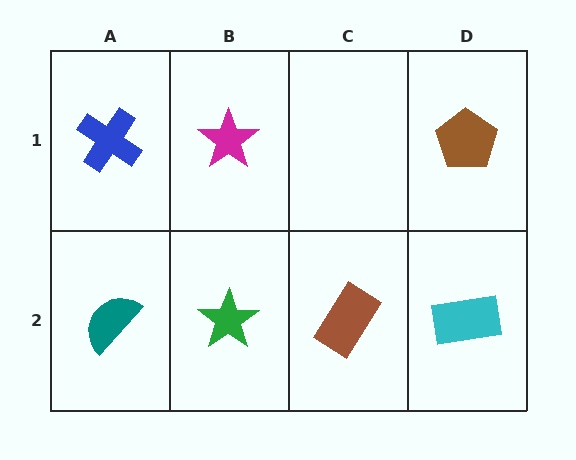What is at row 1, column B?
A magenta star.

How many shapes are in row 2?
4 shapes.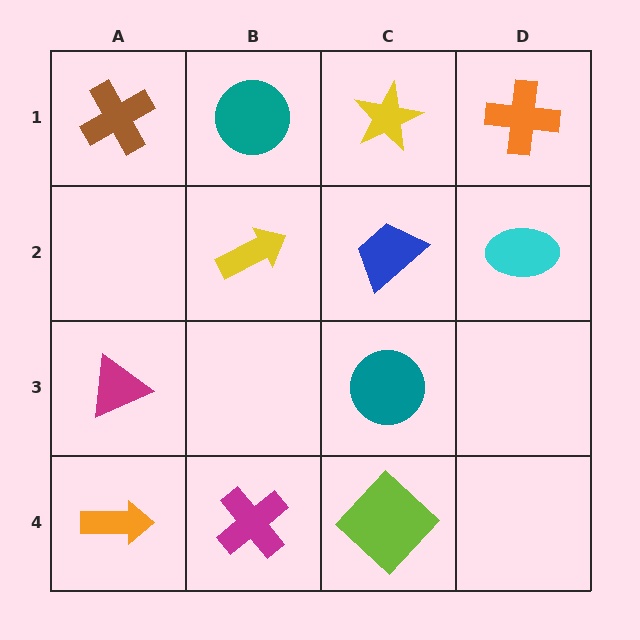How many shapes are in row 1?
4 shapes.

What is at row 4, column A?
An orange arrow.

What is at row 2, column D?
A cyan ellipse.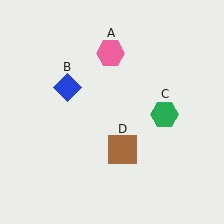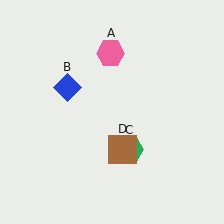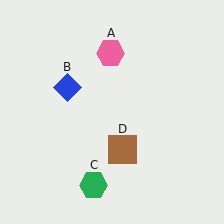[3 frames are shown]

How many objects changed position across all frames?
1 object changed position: green hexagon (object C).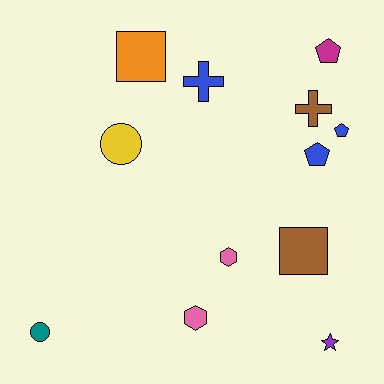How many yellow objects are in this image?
There is 1 yellow object.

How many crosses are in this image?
There are 2 crosses.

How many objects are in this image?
There are 12 objects.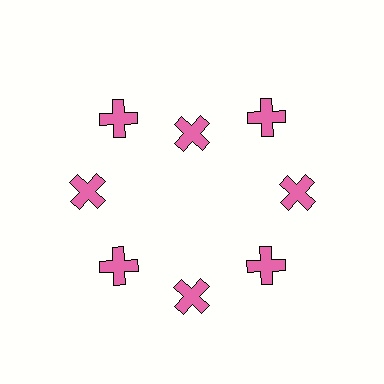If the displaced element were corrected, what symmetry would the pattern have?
It would have 8-fold rotational symmetry — the pattern would map onto itself every 45 degrees.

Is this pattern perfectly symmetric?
No. The 8 pink crosses are arranged in a ring, but one element near the 12 o'clock position is pulled inward toward the center, breaking the 8-fold rotational symmetry.